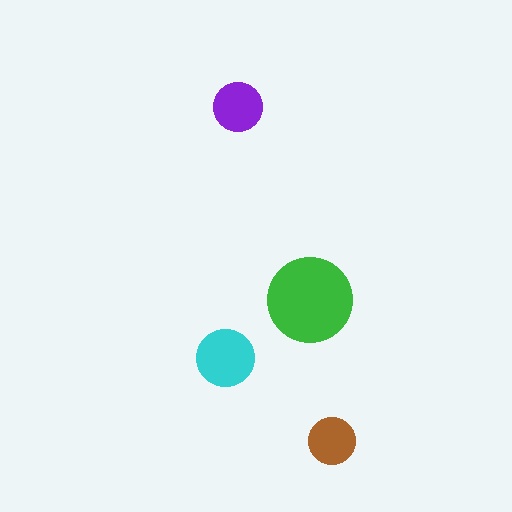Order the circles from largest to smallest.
the green one, the cyan one, the purple one, the brown one.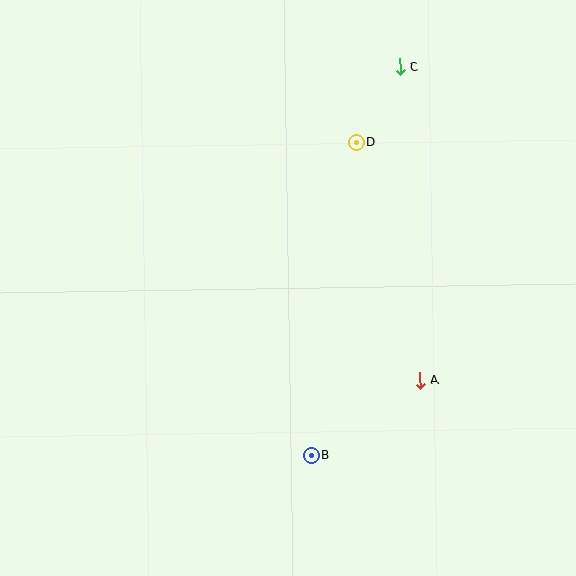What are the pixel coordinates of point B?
Point B is at (311, 455).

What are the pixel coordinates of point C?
Point C is at (400, 67).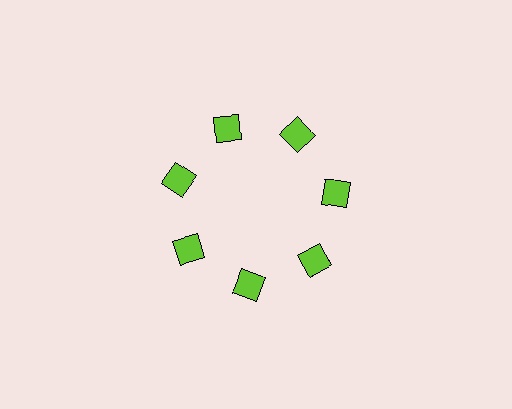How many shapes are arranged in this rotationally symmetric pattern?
There are 7 shapes, arranged in 7 groups of 1.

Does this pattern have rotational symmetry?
Yes, this pattern has 7-fold rotational symmetry. It looks the same after rotating 51 degrees around the center.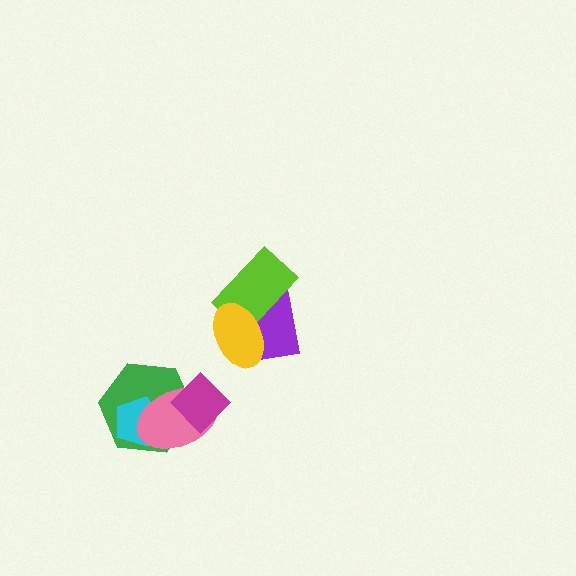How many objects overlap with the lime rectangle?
2 objects overlap with the lime rectangle.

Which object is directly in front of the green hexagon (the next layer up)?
The cyan pentagon is directly in front of the green hexagon.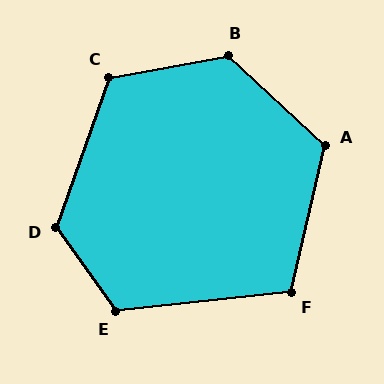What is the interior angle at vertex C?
Approximately 120 degrees (obtuse).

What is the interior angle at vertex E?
Approximately 120 degrees (obtuse).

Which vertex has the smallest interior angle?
F, at approximately 109 degrees.